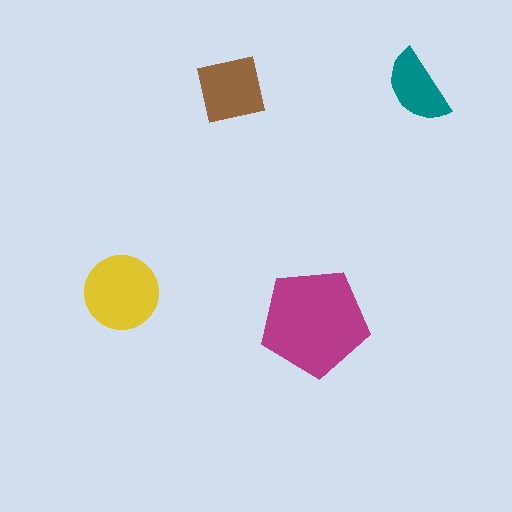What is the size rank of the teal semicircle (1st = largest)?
4th.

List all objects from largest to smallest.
The magenta pentagon, the yellow circle, the brown square, the teal semicircle.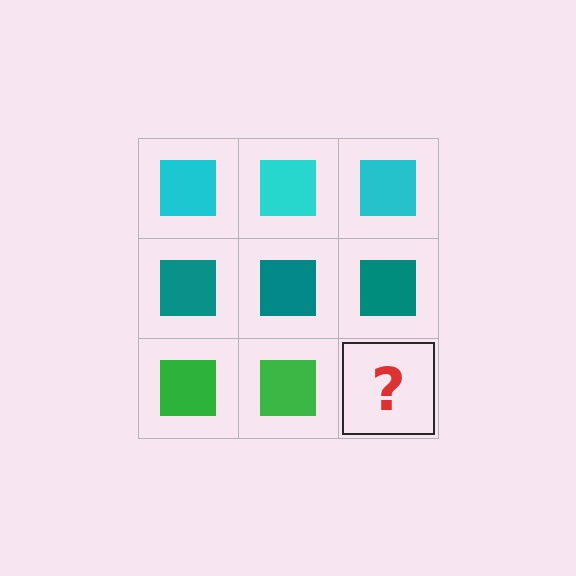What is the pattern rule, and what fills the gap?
The rule is that each row has a consistent color. The gap should be filled with a green square.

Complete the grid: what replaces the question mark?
The question mark should be replaced with a green square.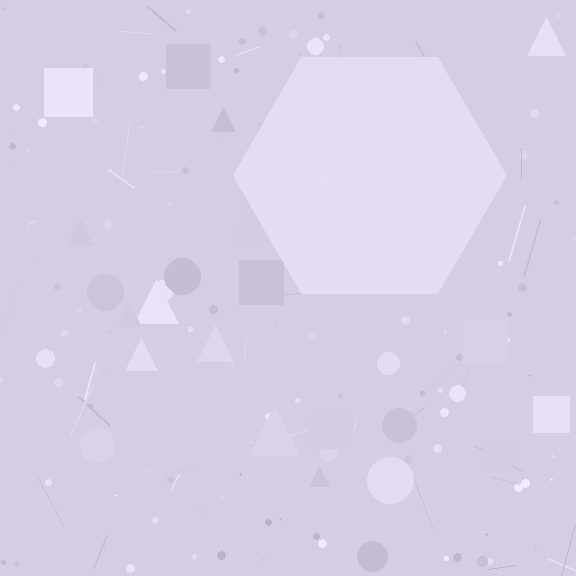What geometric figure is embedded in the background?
A hexagon is embedded in the background.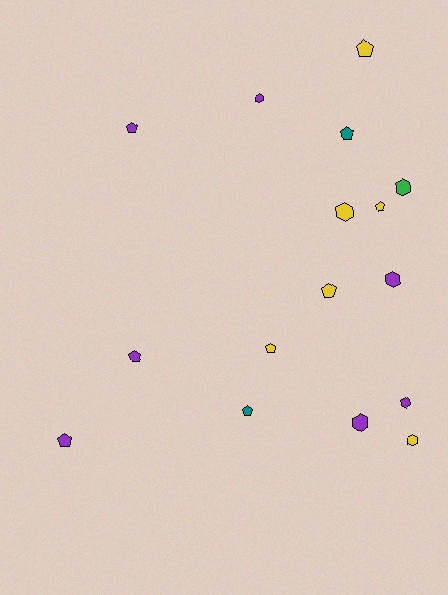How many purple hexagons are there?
There are 4 purple hexagons.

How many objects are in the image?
There are 16 objects.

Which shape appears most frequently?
Pentagon, with 9 objects.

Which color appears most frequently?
Purple, with 7 objects.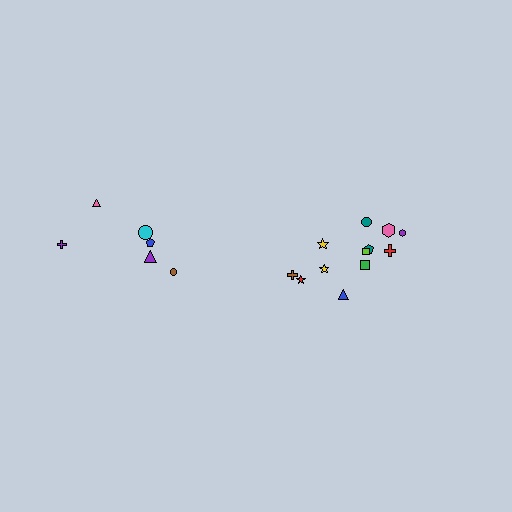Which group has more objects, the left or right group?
The right group.